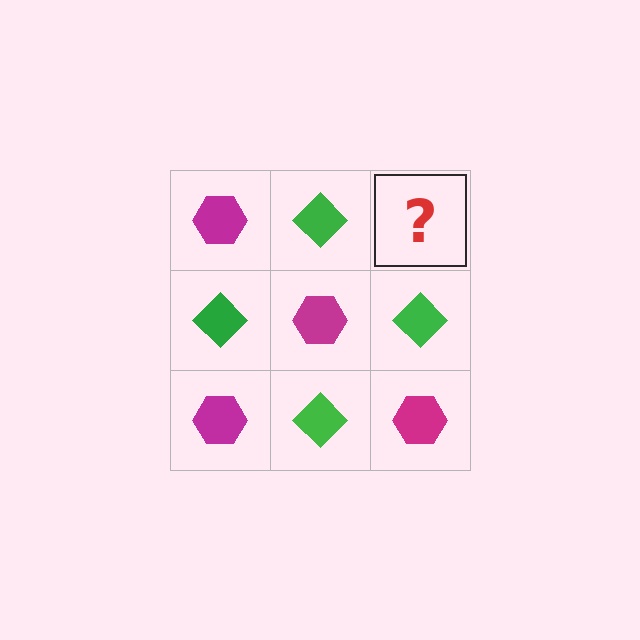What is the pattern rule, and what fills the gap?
The rule is that it alternates magenta hexagon and green diamond in a checkerboard pattern. The gap should be filled with a magenta hexagon.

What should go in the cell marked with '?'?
The missing cell should contain a magenta hexagon.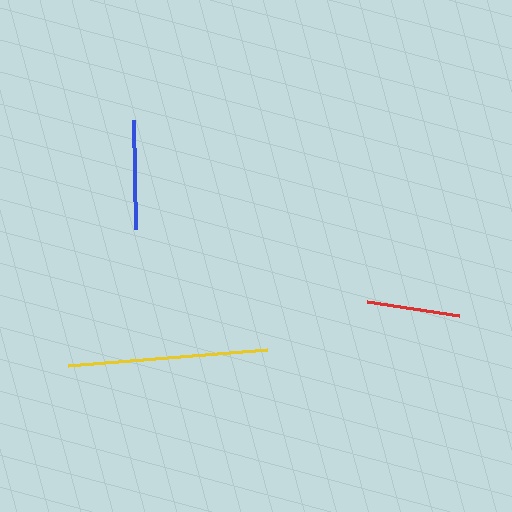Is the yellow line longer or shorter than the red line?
The yellow line is longer than the red line.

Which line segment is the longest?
The yellow line is the longest at approximately 200 pixels.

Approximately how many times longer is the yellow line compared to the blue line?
The yellow line is approximately 1.8 times the length of the blue line.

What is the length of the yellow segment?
The yellow segment is approximately 200 pixels long.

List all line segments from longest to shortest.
From longest to shortest: yellow, blue, red.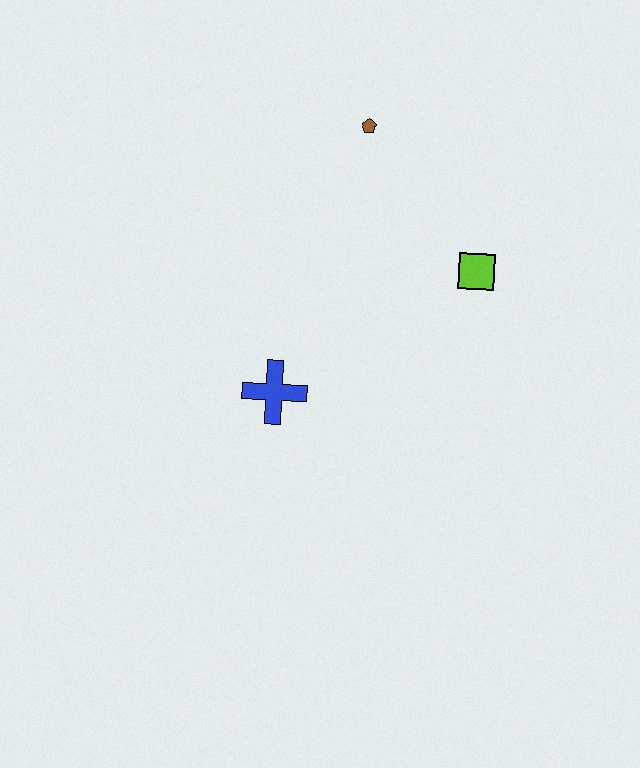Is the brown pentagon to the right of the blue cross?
Yes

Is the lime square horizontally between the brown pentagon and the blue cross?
No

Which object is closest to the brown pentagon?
The lime square is closest to the brown pentagon.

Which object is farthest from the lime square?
The blue cross is farthest from the lime square.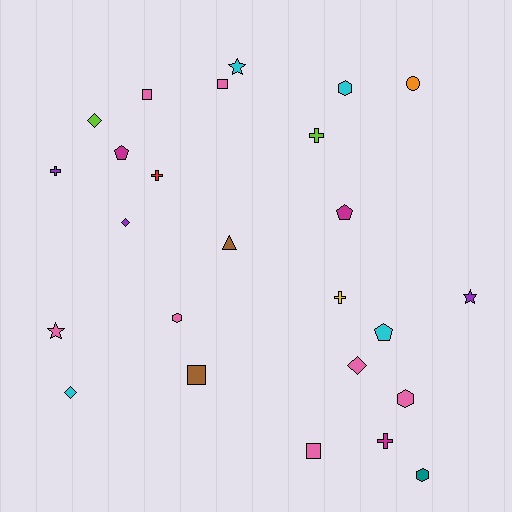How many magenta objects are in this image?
There are 3 magenta objects.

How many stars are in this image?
There are 3 stars.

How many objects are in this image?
There are 25 objects.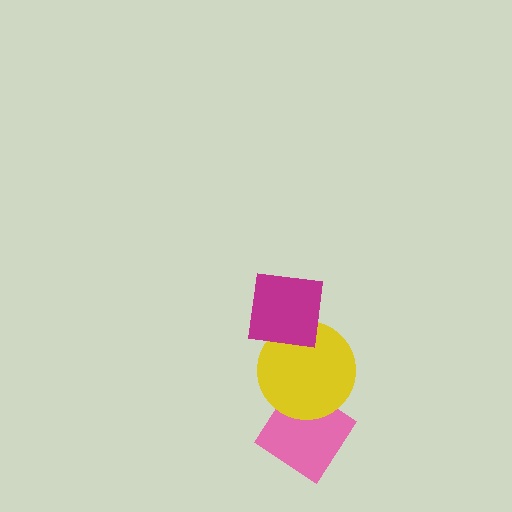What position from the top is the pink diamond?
The pink diamond is 3rd from the top.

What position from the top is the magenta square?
The magenta square is 1st from the top.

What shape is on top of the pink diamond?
The yellow circle is on top of the pink diamond.